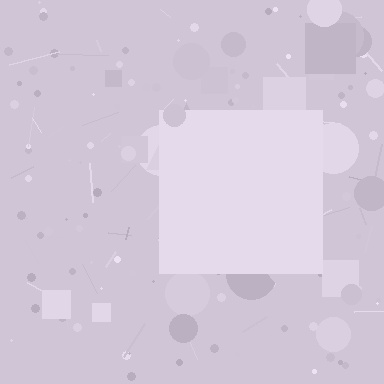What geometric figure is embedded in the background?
A square is embedded in the background.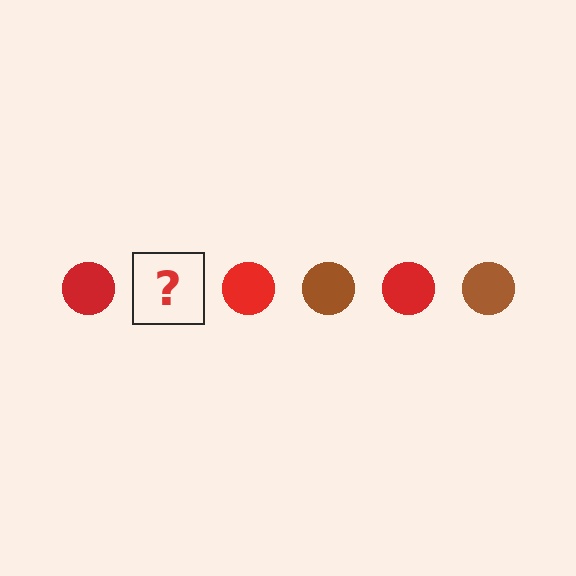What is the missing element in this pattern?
The missing element is a brown circle.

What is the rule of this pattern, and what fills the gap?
The rule is that the pattern cycles through red, brown circles. The gap should be filled with a brown circle.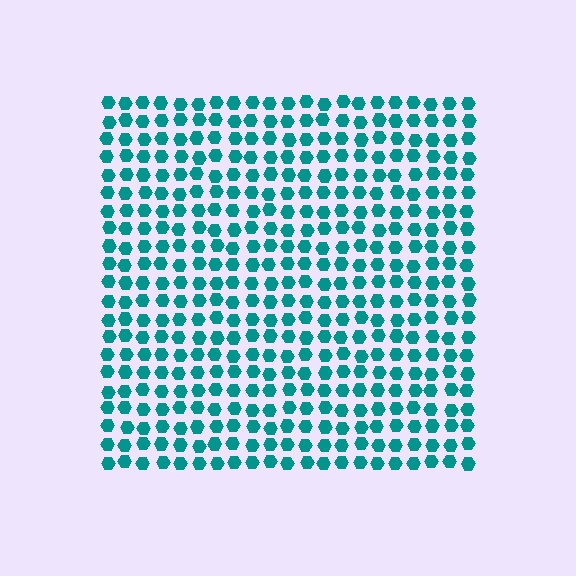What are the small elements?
The small elements are hexagons.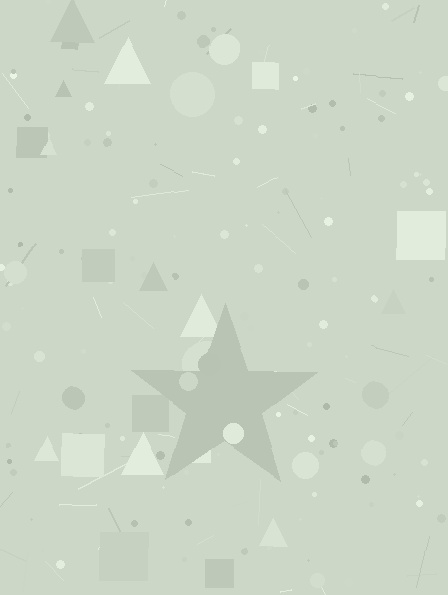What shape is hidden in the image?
A star is hidden in the image.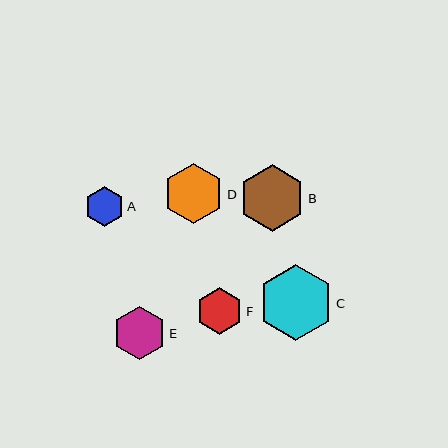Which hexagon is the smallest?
Hexagon A is the smallest with a size of approximately 39 pixels.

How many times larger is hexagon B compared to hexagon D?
Hexagon B is approximately 1.1 times the size of hexagon D.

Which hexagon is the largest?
Hexagon C is the largest with a size of approximately 75 pixels.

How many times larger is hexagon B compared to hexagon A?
Hexagon B is approximately 1.7 times the size of hexagon A.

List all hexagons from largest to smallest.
From largest to smallest: C, B, D, E, F, A.